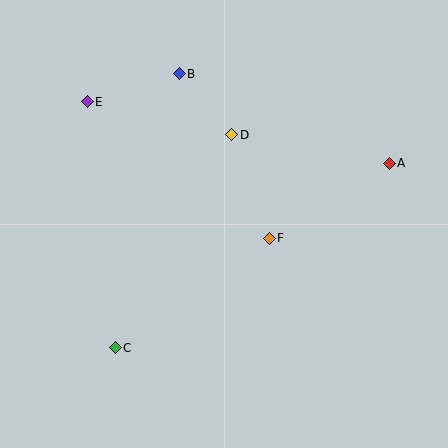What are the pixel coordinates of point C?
Point C is at (115, 348).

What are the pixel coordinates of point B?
Point B is at (179, 74).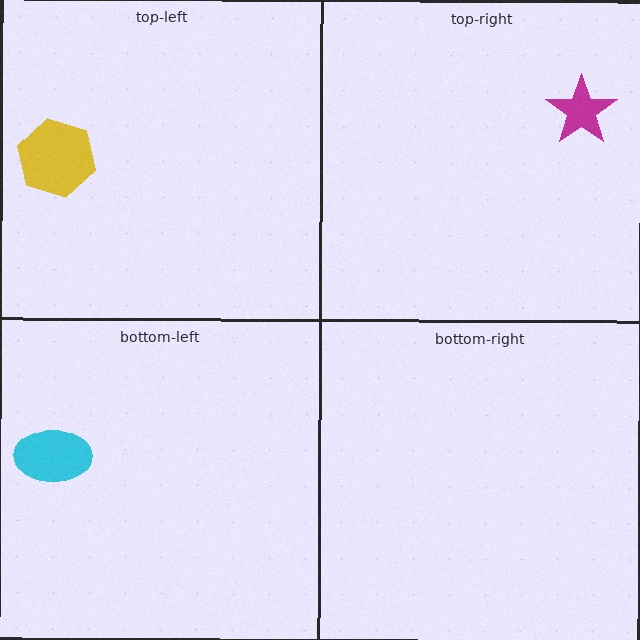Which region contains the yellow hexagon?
The top-left region.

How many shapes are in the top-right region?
1.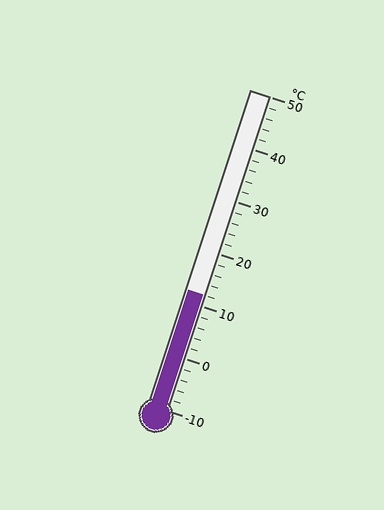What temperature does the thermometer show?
The thermometer shows approximately 12°C.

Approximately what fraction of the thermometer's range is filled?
The thermometer is filled to approximately 35% of its range.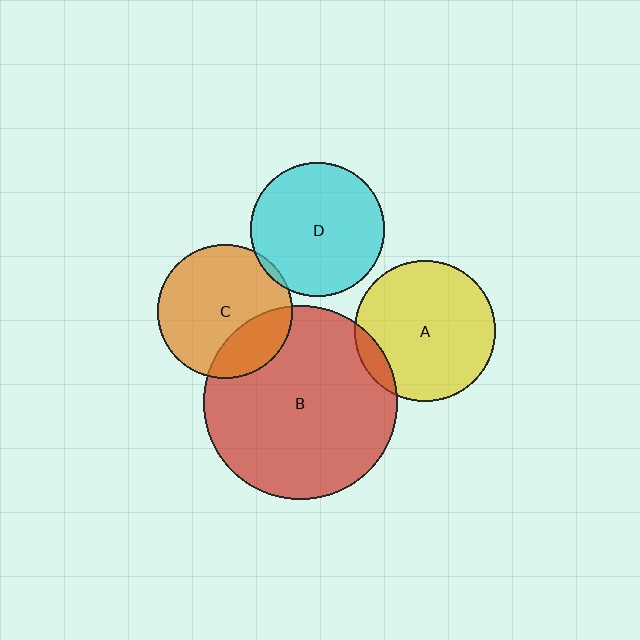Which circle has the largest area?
Circle B (red).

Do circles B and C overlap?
Yes.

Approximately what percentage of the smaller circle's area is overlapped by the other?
Approximately 25%.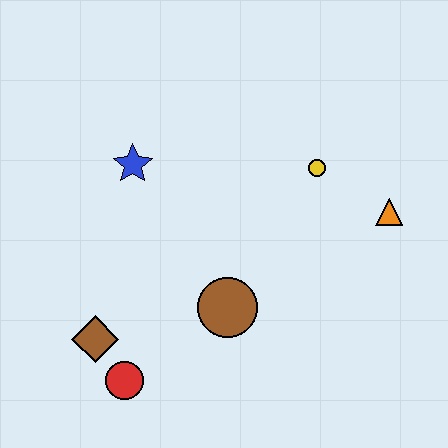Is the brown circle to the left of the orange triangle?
Yes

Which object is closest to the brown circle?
The red circle is closest to the brown circle.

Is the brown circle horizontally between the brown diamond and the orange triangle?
Yes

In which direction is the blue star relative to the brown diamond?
The blue star is above the brown diamond.